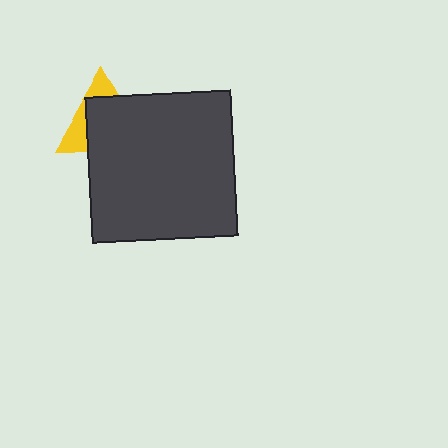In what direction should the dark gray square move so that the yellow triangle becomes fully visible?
The dark gray square should move toward the lower-right. That is the shortest direction to clear the overlap and leave the yellow triangle fully visible.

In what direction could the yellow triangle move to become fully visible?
The yellow triangle could move toward the upper-left. That would shift it out from behind the dark gray square entirely.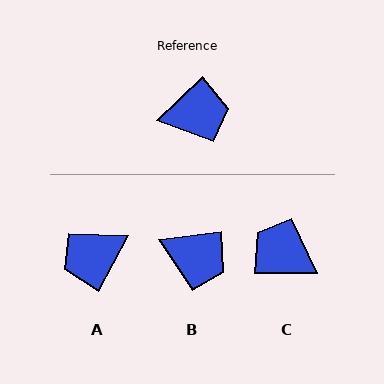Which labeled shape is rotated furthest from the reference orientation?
A, about 162 degrees away.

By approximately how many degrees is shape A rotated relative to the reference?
Approximately 162 degrees clockwise.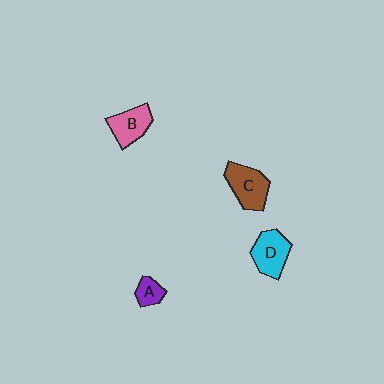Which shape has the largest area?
Shape C (brown).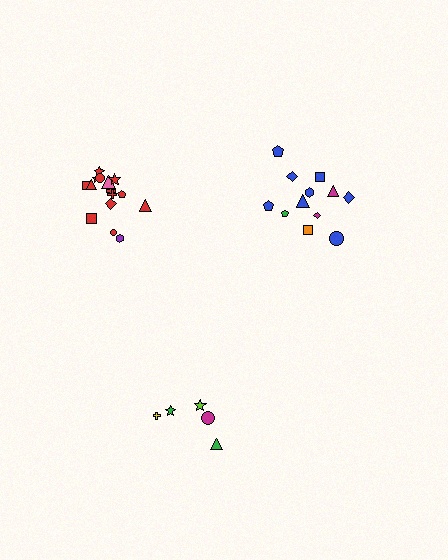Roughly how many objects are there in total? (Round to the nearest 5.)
Roughly 30 objects in total.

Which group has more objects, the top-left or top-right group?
The top-left group.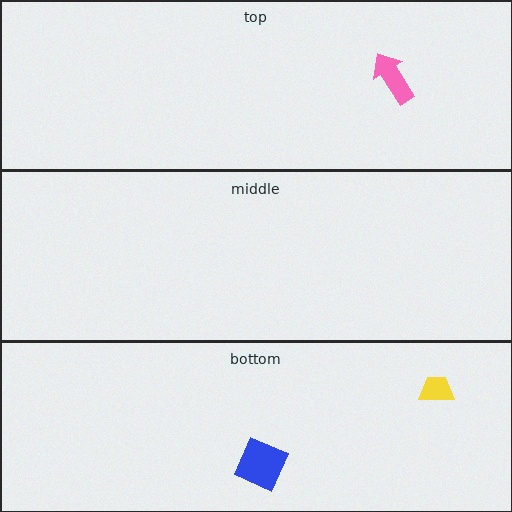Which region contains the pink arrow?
The top region.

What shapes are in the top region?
The pink arrow.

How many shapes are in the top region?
1.